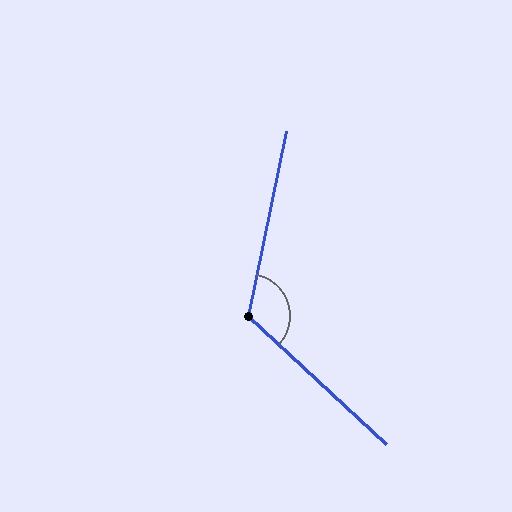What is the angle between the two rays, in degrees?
Approximately 121 degrees.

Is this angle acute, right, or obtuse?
It is obtuse.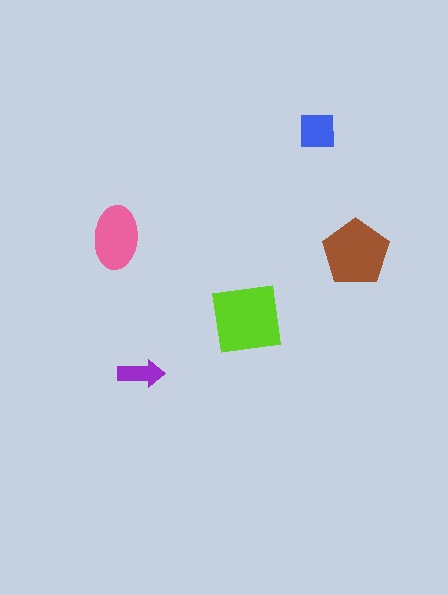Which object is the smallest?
The purple arrow.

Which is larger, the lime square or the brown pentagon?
The lime square.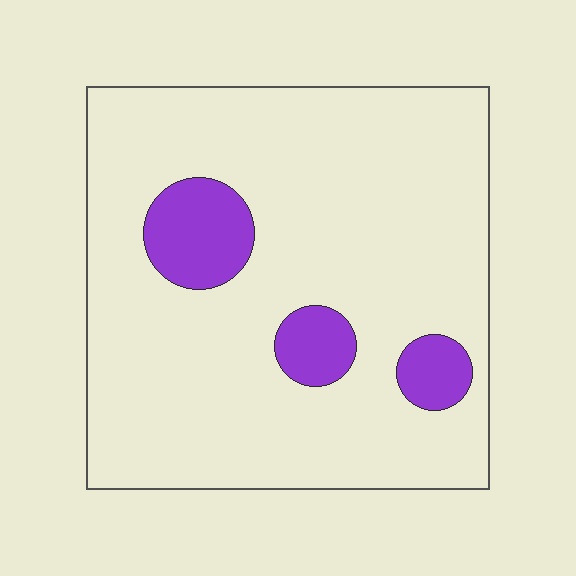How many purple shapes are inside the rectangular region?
3.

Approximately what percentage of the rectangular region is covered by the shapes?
Approximately 10%.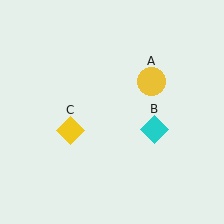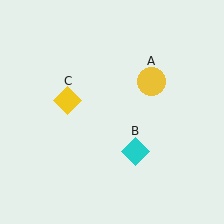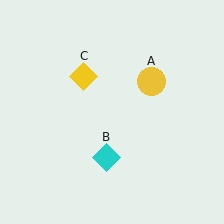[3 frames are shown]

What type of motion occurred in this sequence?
The cyan diamond (object B), yellow diamond (object C) rotated clockwise around the center of the scene.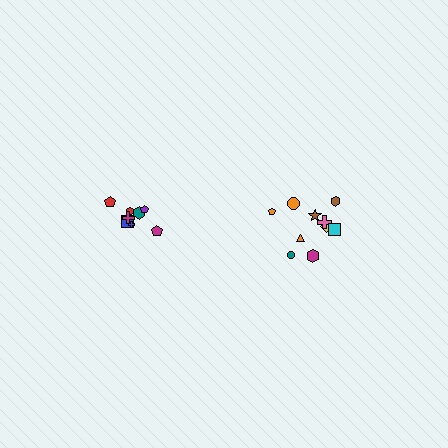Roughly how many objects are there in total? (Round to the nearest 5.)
Roughly 20 objects in total.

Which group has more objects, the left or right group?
The right group.